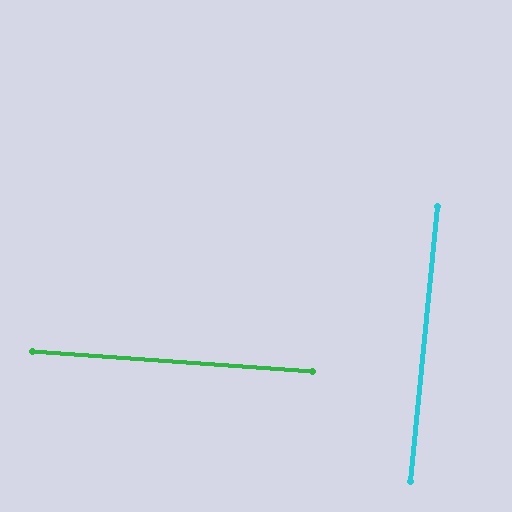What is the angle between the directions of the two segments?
Approximately 89 degrees.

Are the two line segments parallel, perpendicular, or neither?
Perpendicular — they meet at approximately 89°.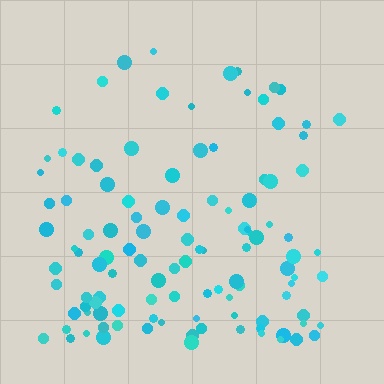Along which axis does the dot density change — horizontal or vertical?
Vertical.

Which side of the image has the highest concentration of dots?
The bottom.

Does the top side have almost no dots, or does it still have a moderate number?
Still a moderate number, just noticeably fewer than the bottom.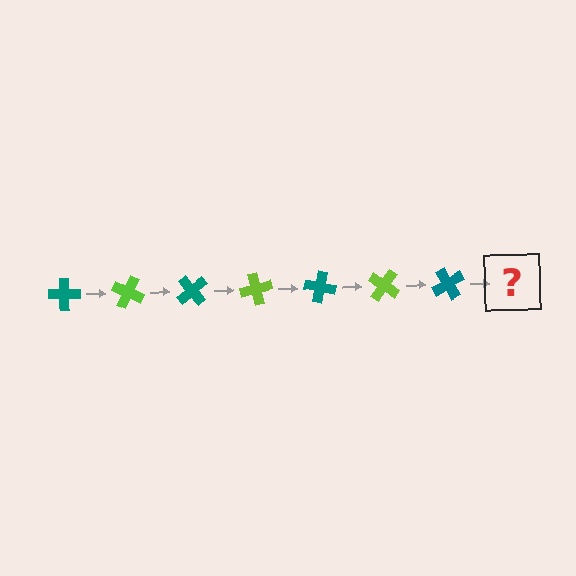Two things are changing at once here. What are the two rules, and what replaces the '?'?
The two rules are that it rotates 25 degrees each step and the color cycles through teal and lime. The '?' should be a lime cross, rotated 175 degrees from the start.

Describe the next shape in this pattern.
It should be a lime cross, rotated 175 degrees from the start.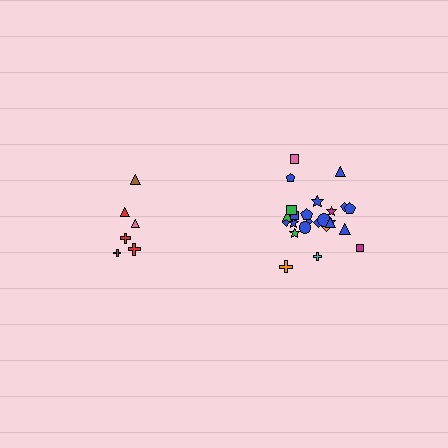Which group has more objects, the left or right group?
The right group.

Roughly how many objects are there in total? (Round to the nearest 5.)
Roughly 30 objects in total.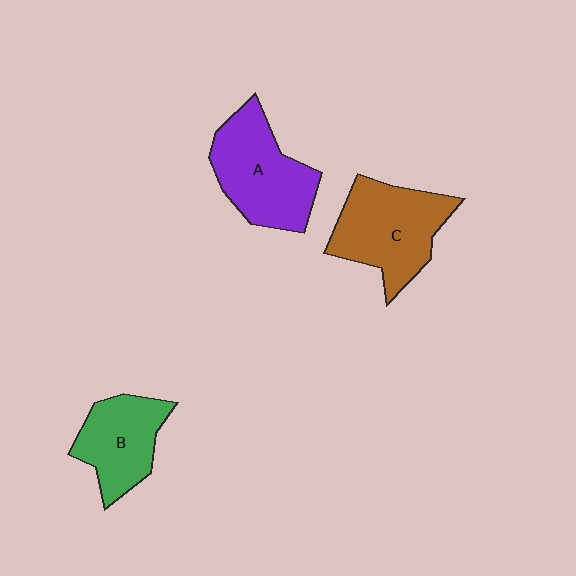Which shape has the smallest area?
Shape B (green).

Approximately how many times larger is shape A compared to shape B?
Approximately 1.3 times.